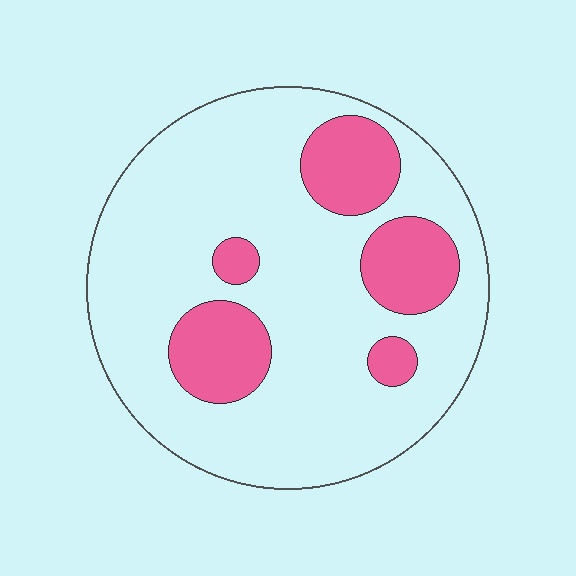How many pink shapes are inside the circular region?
5.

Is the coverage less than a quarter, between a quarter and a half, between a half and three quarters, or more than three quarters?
Less than a quarter.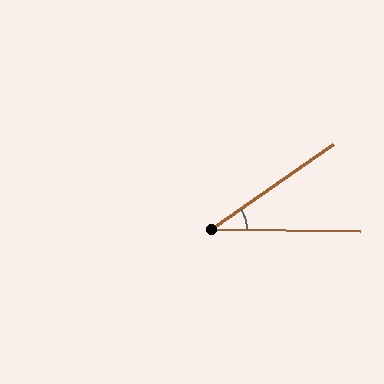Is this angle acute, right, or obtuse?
It is acute.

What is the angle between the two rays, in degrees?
Approximately 36 degrees.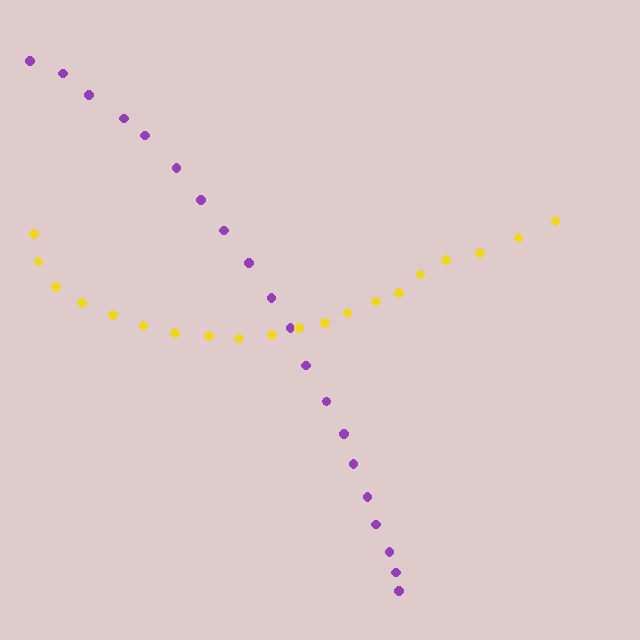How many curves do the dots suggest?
There are 2 distinct paths.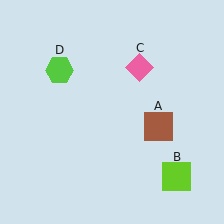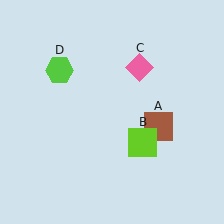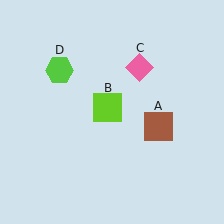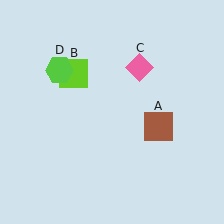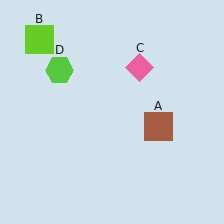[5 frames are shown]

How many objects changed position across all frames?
1 object changed position: lime square (object B).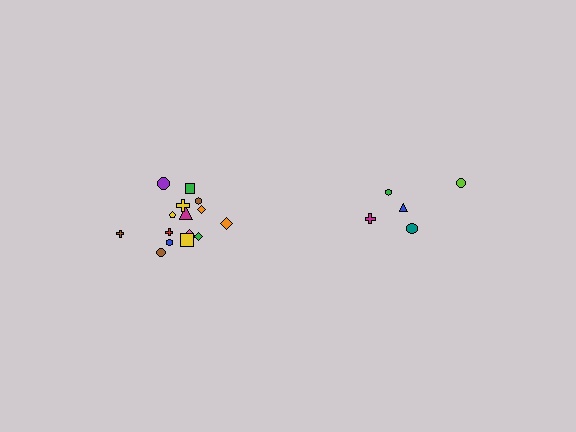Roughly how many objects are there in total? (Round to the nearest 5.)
Roughly 20 objects in total.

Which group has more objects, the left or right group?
The left group.